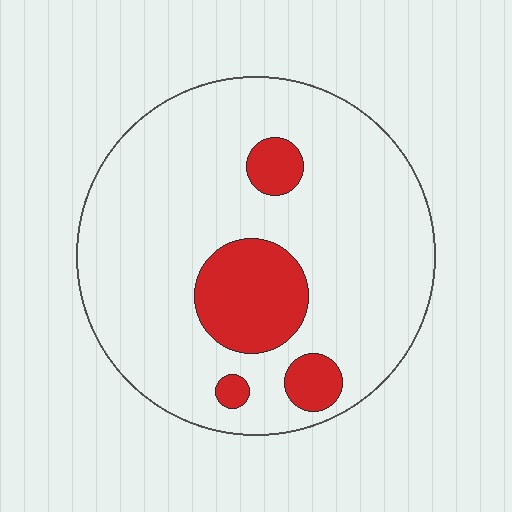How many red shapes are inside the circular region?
4.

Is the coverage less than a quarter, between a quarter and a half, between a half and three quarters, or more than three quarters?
Less than a quarter.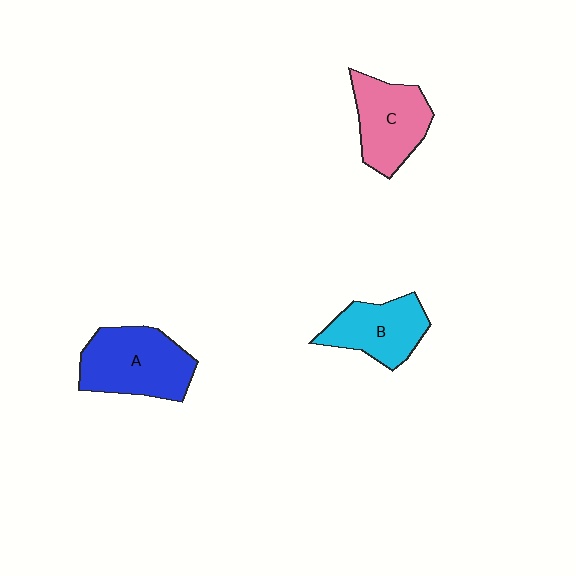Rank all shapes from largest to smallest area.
From largest to smallest: A (blue), C (pink), B (cyan).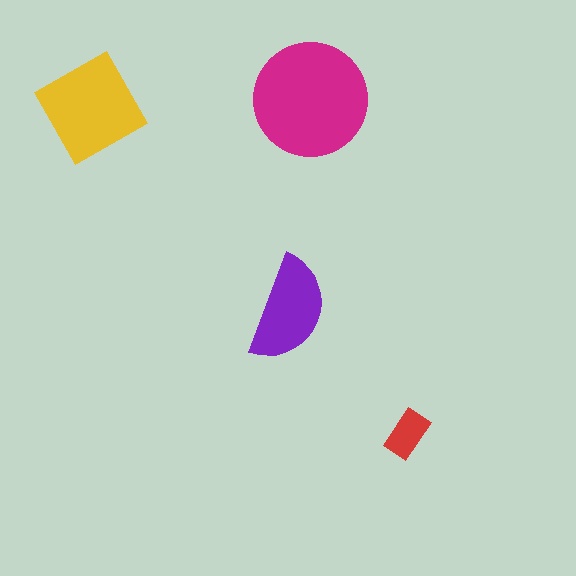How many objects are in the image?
There are 4 objects in the image.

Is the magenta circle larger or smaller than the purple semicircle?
Larger.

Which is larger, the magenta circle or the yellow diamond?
The magenta circle.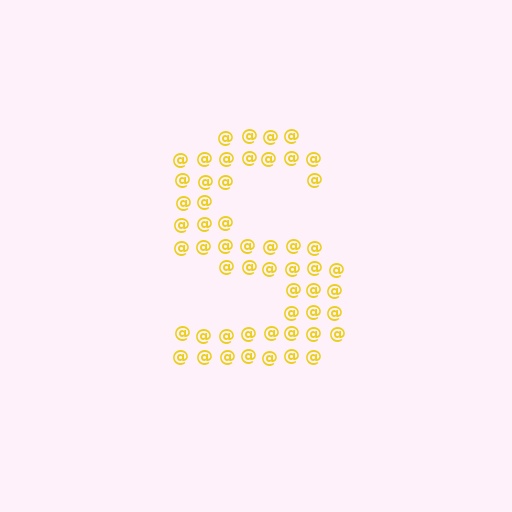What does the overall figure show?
The overall figure shows the letter S.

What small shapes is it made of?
It is made of small at signs.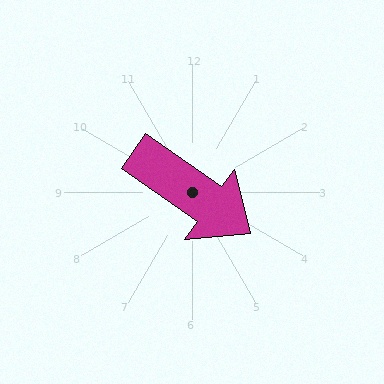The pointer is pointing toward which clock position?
Roughly 4 o'clock.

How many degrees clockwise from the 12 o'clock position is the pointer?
Approximately 125 degrees.